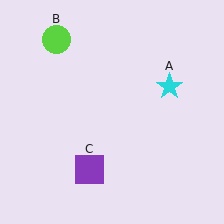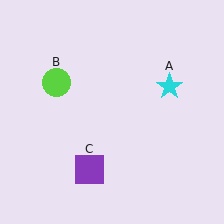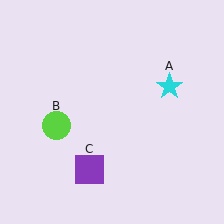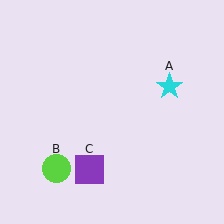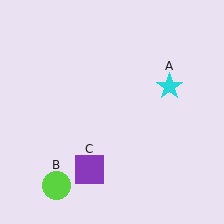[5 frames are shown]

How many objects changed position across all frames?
1 object changed position: lime circle (object B).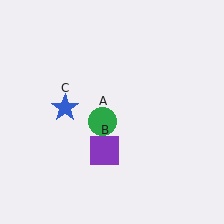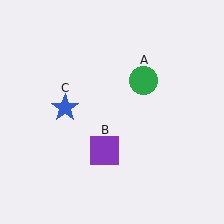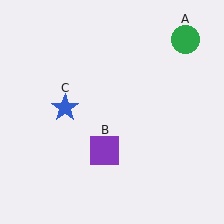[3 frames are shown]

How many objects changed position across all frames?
1 object changed position: green circle (object A).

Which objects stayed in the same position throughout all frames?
Purple square (object B) and blue star (object C) remained stationary.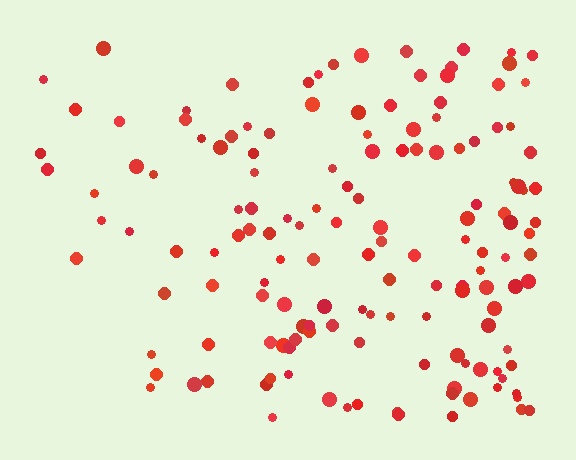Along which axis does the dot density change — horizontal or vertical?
Horizontal.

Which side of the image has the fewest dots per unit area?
The left.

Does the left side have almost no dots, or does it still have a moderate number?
Still a moderate number, just noticeably fewer than the right.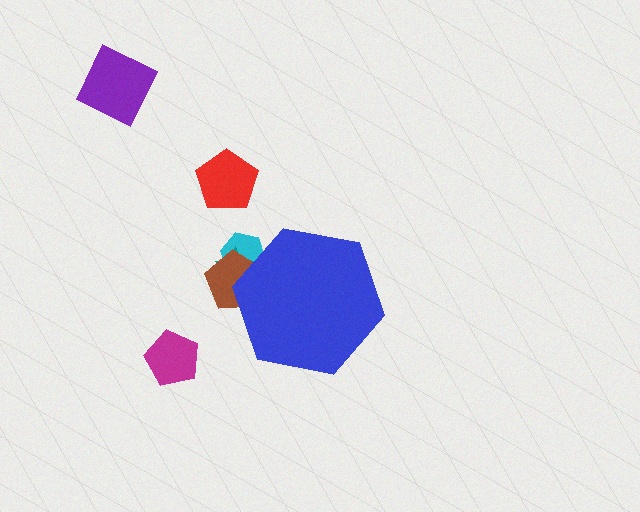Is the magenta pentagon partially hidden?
No, the magenta pentagon is fully visible.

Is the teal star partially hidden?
Yes, the teal star is partially hidden behind the blue hexagon.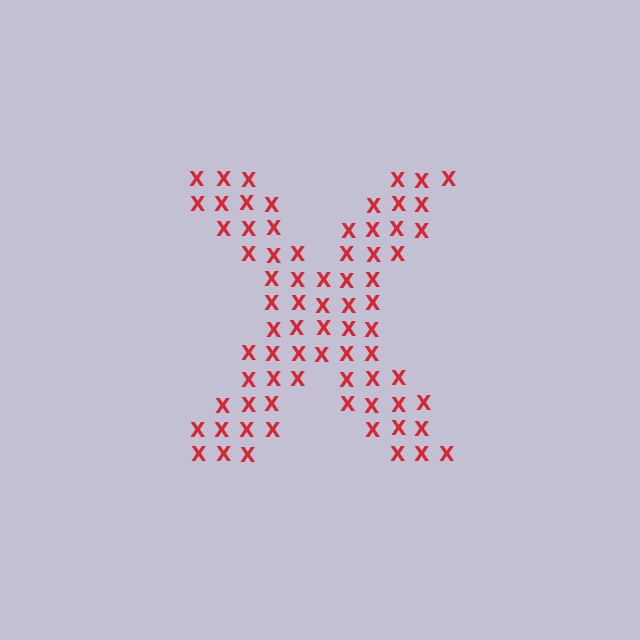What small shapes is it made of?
It is made of small letter X's.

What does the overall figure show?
The overall figure shows the letter X.